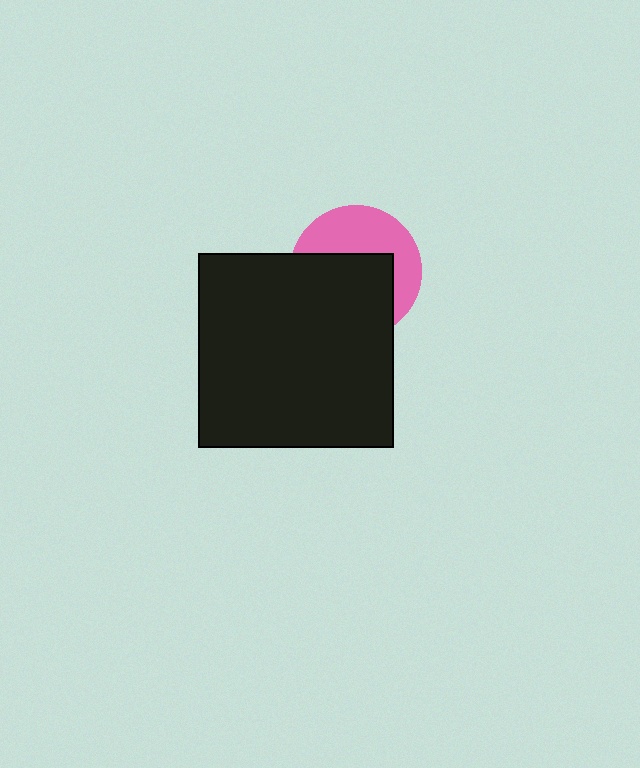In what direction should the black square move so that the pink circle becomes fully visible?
The black square should move down. That is the shortest direction to clear the overlap and leave the pink circle fully visible.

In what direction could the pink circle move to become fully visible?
The pink circle could move up. That would shift it out from behind the black square entirely.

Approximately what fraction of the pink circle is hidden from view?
Roughly 56% of the pink circle is hidden behind the black square.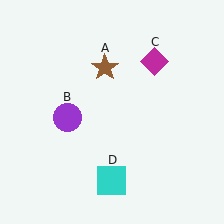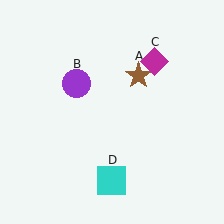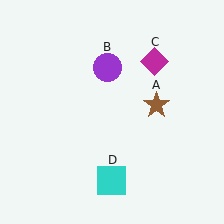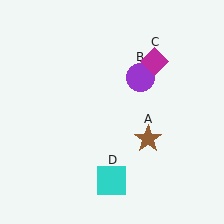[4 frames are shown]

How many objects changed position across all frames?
2 objects changed position: brown star (object A), purple circle (object B).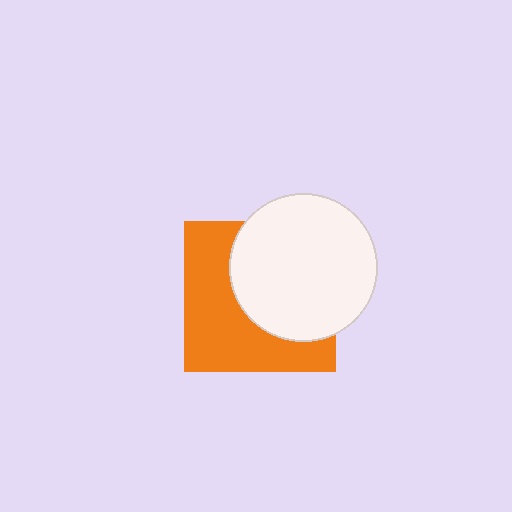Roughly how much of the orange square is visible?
About half of it is visible (roughly 50%).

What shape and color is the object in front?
The object in front is a white circle.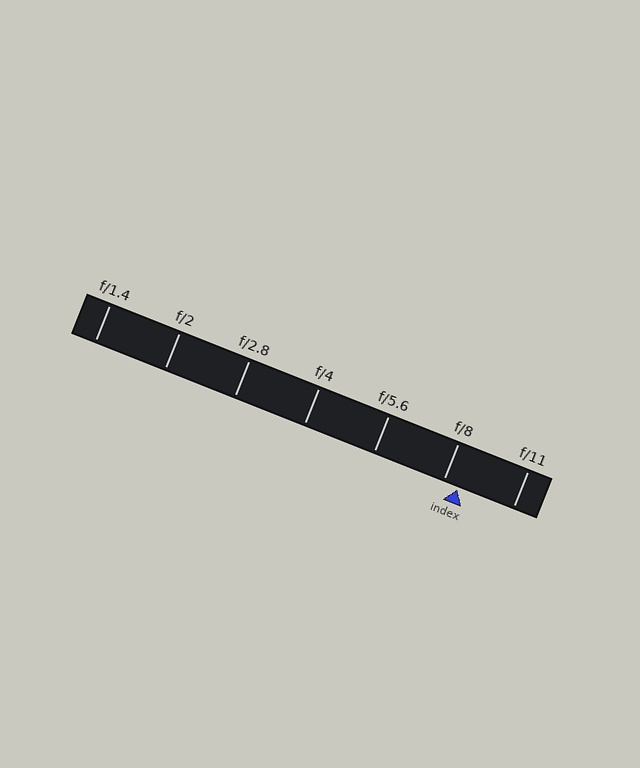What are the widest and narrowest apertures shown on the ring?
The widest aperture shown is f/1.4 and the narrowest is f/11.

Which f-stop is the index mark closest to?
The index mark is closest to f/8.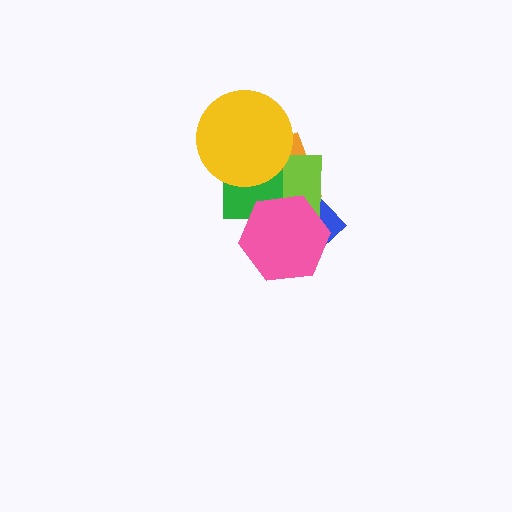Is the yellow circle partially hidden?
No, no other shape covers it.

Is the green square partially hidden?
Yes, it is partially covered by another shape.